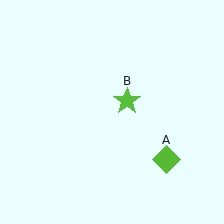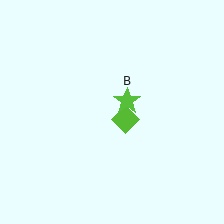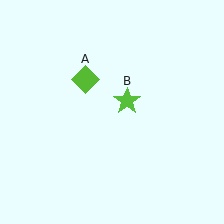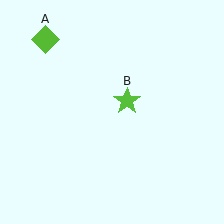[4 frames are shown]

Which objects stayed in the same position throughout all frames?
Lime star (object B) remained stationary.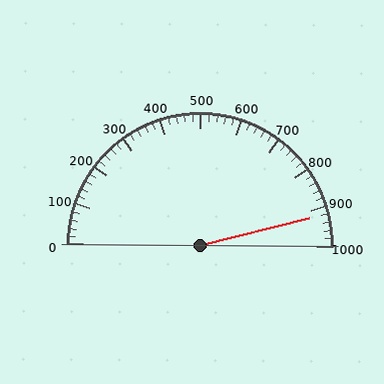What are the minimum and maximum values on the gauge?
The gauge ranges from 0 to 1000.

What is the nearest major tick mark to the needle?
The nearest major tick mark is 900.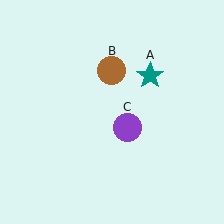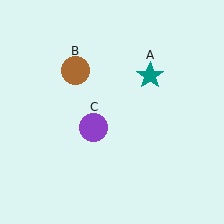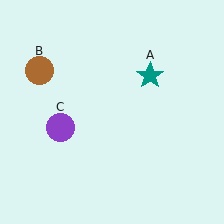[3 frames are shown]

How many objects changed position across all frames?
2 objects changed position: brown circle (object B), purple circle (object C).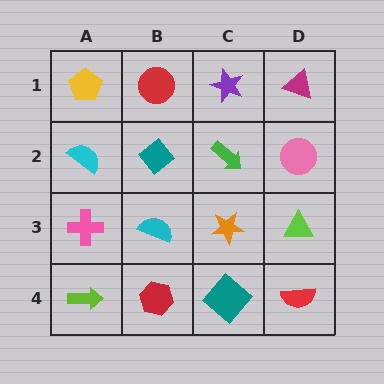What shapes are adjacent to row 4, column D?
A lime triangle (row 3, column D), a teal diamond (row 4, column C).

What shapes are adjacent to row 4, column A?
A pink cross (row 3, column A), a red hexagon (row 4, column B).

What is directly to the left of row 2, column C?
A teal diamond.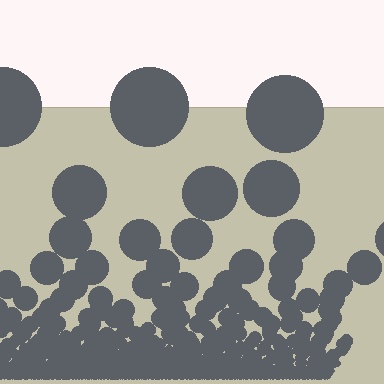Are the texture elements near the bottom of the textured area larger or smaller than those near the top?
Smaller. The gradient is inverted — elements near the bottom are smaller and denser.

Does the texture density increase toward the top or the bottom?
Density increases toward the bottom.